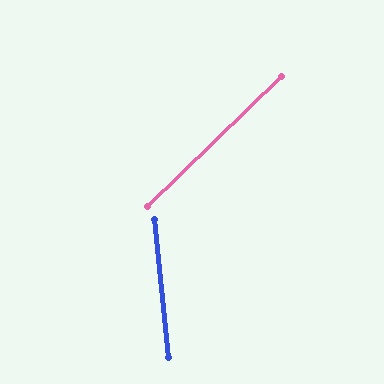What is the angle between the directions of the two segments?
Approximately 52 degrees.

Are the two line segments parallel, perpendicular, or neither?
Neither parallel nor perpendicular — they differ by about 52°.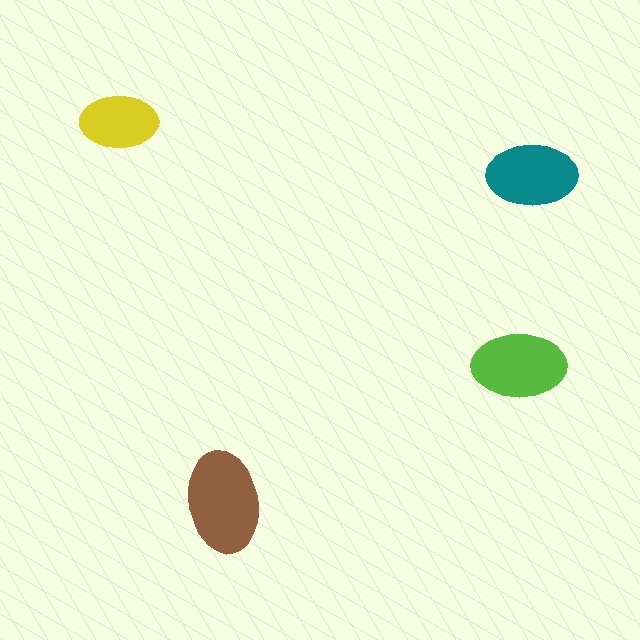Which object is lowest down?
The brown ellipse is bottommost.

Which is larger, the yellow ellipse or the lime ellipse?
The lime one.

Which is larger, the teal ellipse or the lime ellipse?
The lime one.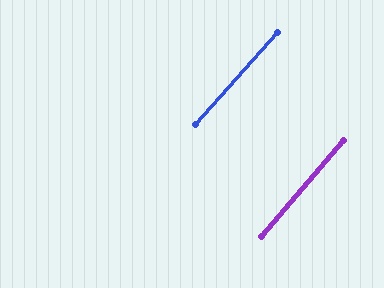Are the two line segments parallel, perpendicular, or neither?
Parallel — their directions differ by only 0.9°.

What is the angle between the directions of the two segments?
Approximately 1 degree.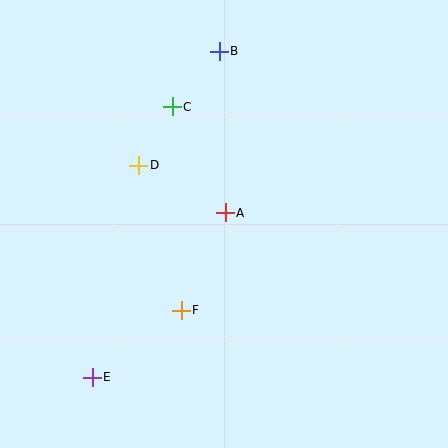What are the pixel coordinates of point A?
Point A is at (225, 213).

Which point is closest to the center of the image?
Point A at (225, 213) is closest to the center.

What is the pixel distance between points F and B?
The distance between F and B is 262 pixels.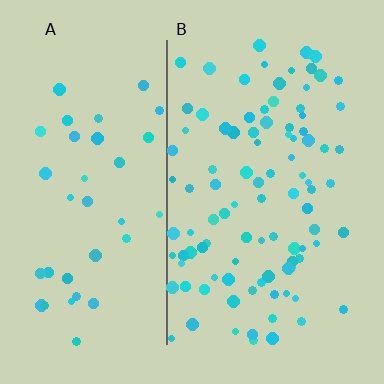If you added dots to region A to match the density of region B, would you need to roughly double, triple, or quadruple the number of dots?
Approximately triple.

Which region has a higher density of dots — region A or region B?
B (the right).